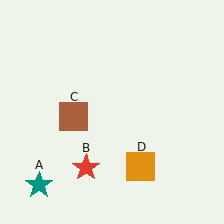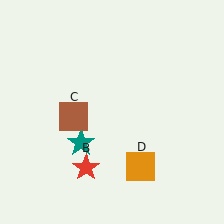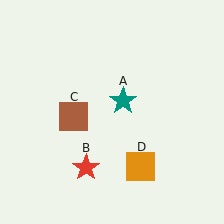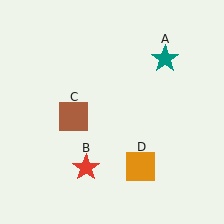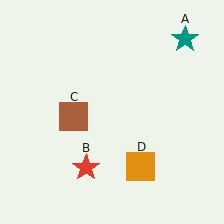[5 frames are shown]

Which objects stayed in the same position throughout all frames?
Red star (object B) and brown square (object C) and orange square (object D) remained stationary.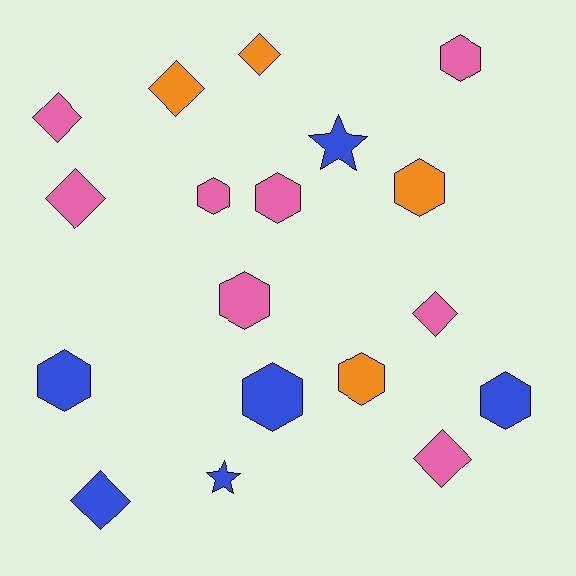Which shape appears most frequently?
Hexagon, with 9 objects.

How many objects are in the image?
There are 18 objects.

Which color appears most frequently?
Pink, with 8 objects.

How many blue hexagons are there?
There are 3 blue hexagons.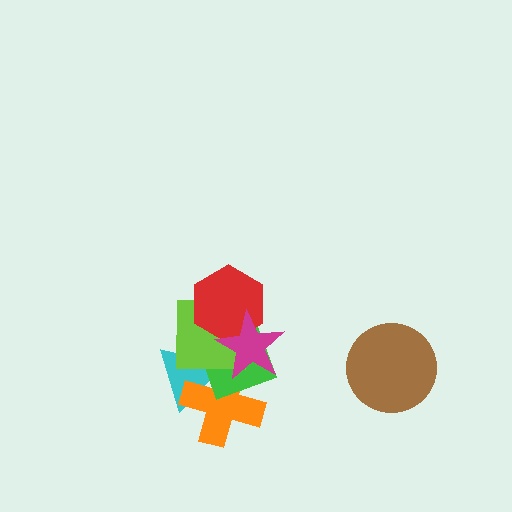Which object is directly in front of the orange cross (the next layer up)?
The green diamond is directly in front of the orange cross.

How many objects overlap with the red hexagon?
3 objects overlap with the red hexagon.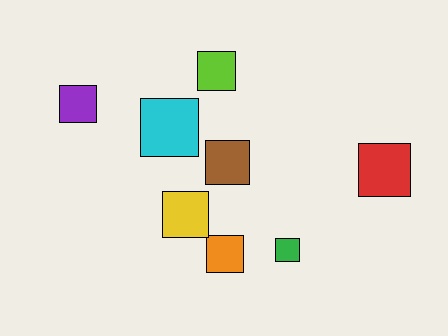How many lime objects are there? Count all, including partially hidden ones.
There is 1 lime object.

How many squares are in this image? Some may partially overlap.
There are 8 squares.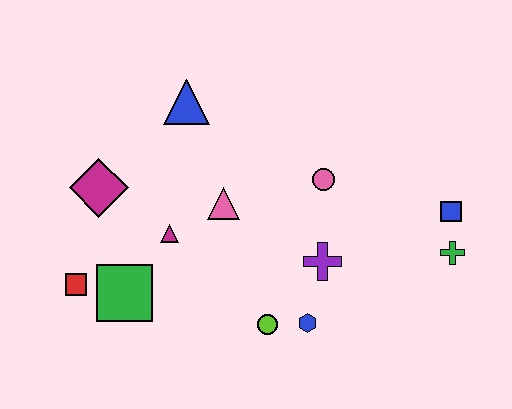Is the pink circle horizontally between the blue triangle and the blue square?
Yes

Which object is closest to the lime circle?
The blue hexagon is closest to the lime circle.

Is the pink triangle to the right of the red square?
Yes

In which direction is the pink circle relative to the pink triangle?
The pink circle is to the right of the pink triangle.